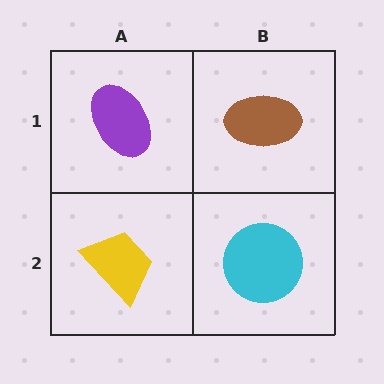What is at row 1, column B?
A brown ellipse.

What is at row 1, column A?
A purple ellipse.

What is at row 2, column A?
A yellow trapezoid.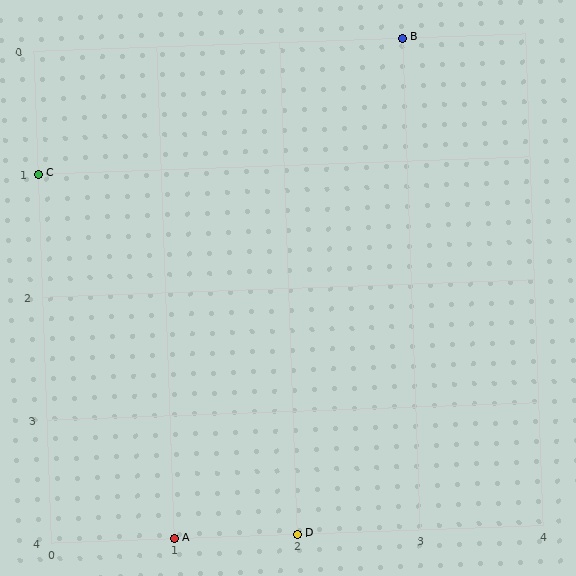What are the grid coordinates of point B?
Point B is at grid coordinates (3, 0).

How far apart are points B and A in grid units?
Points B and A are 2 columns and 4 rows apart (about 4.5 grid units diagonally).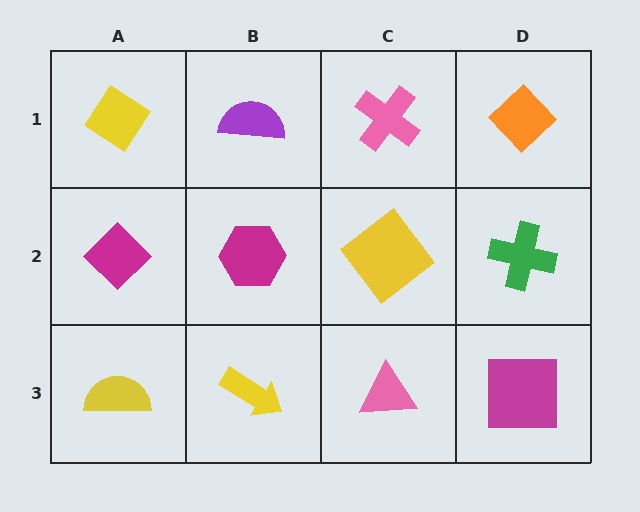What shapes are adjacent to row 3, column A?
A magenta diamond (row 2, column A), a yellow arrow (row 3, column B).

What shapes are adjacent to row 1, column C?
A yellow diamond (row 2, column C), a purple semicircle (row 1, column B), an orange diamond (row 1, column D).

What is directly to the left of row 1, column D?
A pink cross.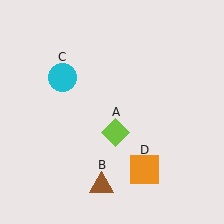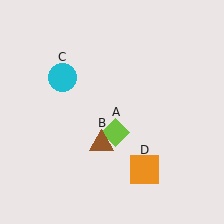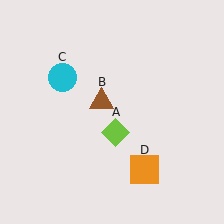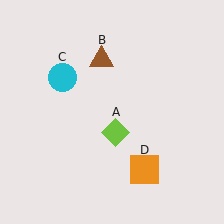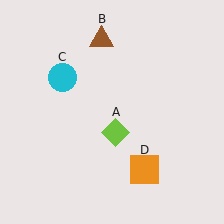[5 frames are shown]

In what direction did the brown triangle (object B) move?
The brown triangle (object B) moved up.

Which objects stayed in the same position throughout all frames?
Lime diamond (object A) and cyan circle (object C) and orange square (object D) remained stationary.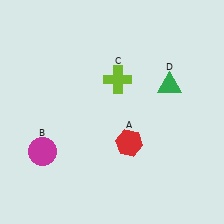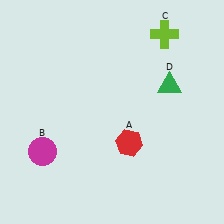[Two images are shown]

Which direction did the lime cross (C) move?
The lime cross (C) moved right.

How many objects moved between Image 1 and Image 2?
1 object moved between the two images.